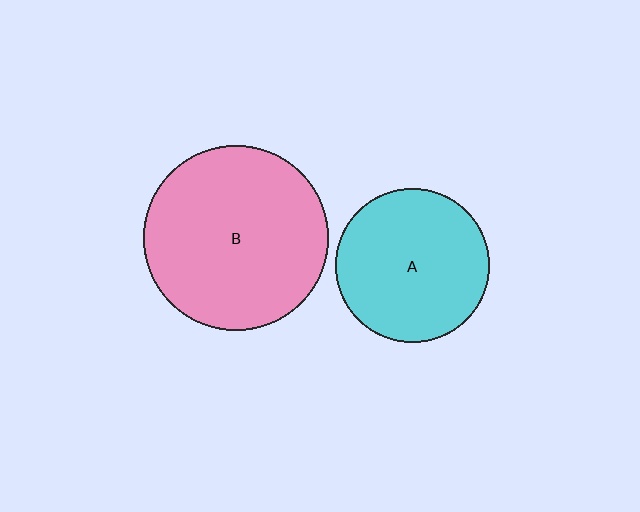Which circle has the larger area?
Circle B (pink).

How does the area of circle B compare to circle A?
Approximately 1.4 times.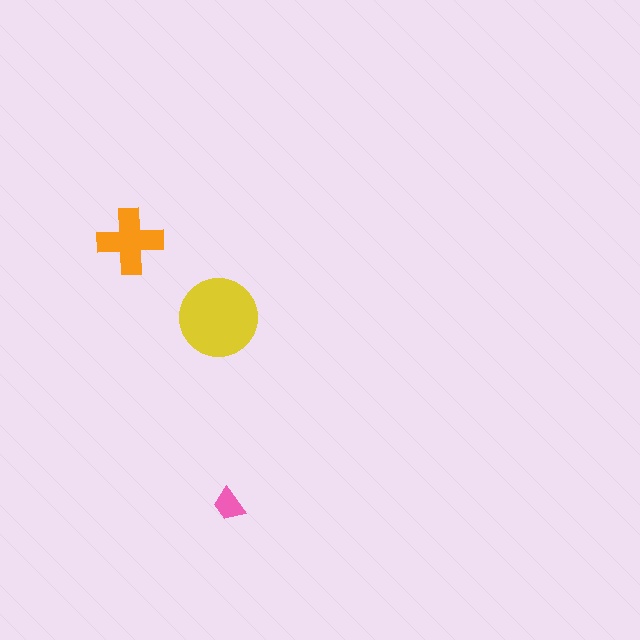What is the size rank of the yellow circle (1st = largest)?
1st.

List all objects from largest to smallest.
The yellow circle, the orange cross, the pink trapezoid.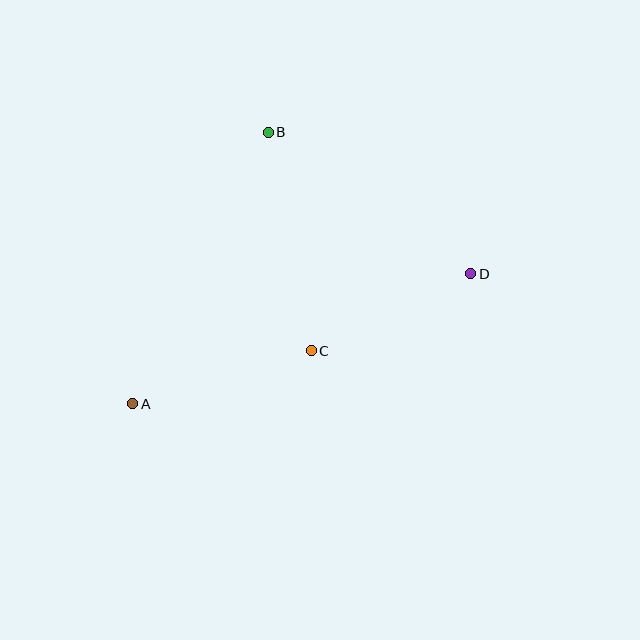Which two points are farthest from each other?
Points A and D are farthest from each other.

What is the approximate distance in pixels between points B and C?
The distance between B and C is approximately 223 pixels.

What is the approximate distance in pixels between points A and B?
The distance between A and B is approximately 304 pixels.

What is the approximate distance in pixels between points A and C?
The distance between A and C is approximately 186 pixels.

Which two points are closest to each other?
Points C and D are closest to each other.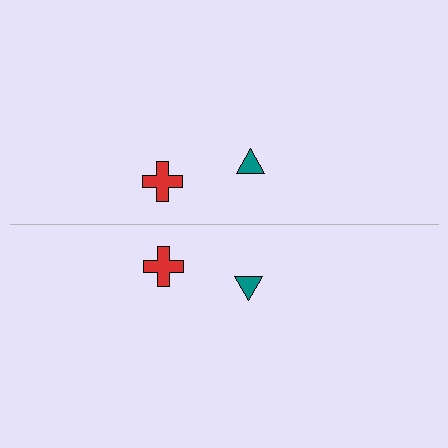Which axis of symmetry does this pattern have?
The pattern has a horizontal axis of symmetry running through the center of the image.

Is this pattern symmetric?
Yes, this pattern has bilateral (reflection) symmetry.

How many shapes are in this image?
There are 4 shapes in this image.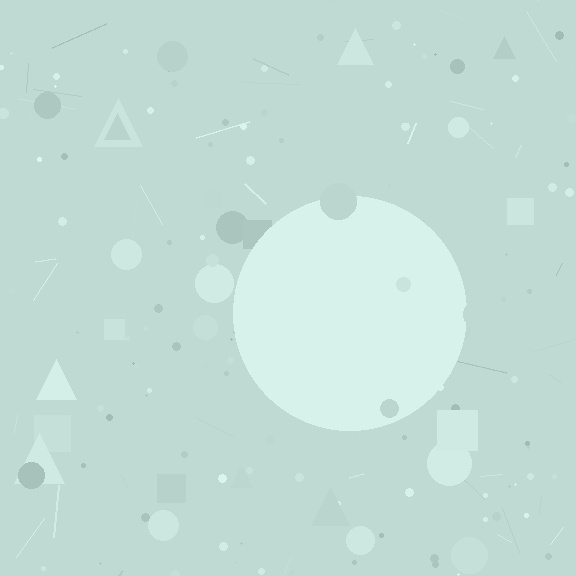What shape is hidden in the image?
A circle is hidden in the image.